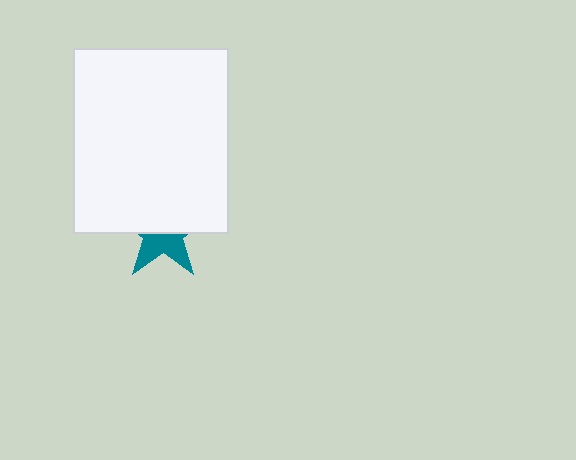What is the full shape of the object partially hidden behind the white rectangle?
The partially hidden object is a teal star.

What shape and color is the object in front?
The object in front is a white rectangle.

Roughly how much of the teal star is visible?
A small part of it is visible (roughly 43%).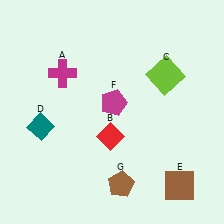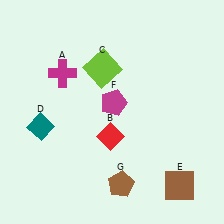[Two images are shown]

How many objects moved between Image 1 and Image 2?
1 object moved between the two images.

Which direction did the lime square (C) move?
The lime square (C) moved left.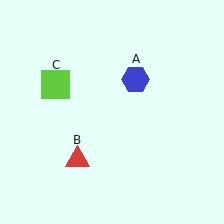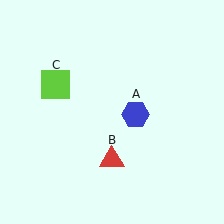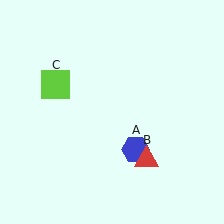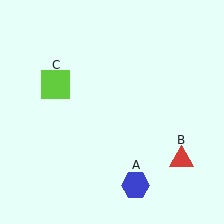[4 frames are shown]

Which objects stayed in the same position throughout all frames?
Lime square (object C) remained stationary.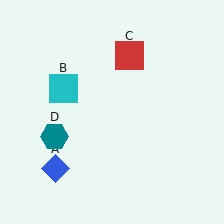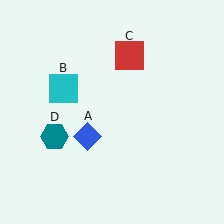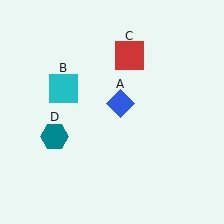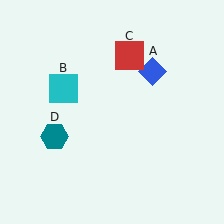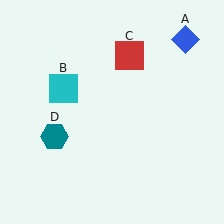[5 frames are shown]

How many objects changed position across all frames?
1 object changed position: blue diamond (object A).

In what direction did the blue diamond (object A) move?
The blue diamond (object A) moved up and to the right.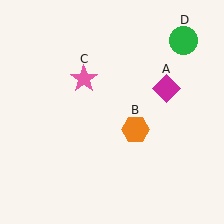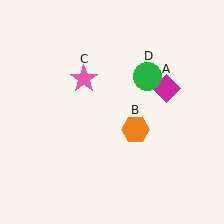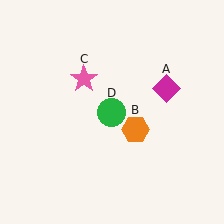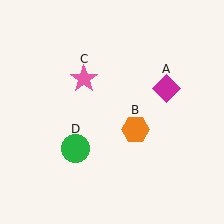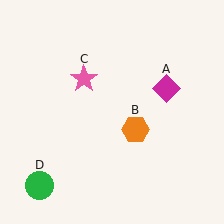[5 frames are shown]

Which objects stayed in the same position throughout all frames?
Magenta diamond (object A) and orange hexagon (object B) and pink star (object C) remained stationary.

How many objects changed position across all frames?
1 object changed position: green circle (object D).